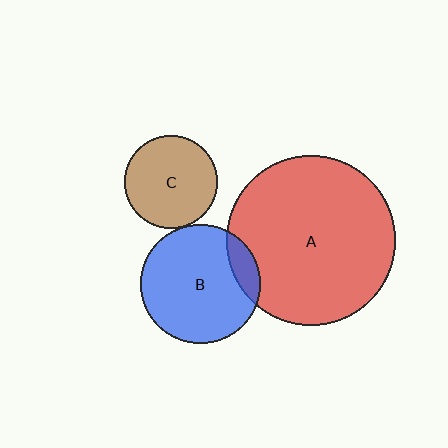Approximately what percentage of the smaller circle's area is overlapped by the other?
Approximately 15%.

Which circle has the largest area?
Circle A (red).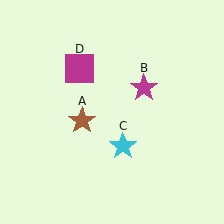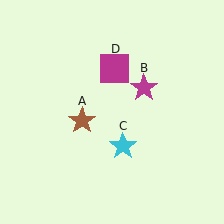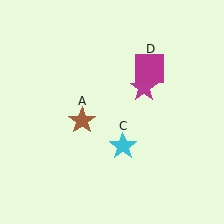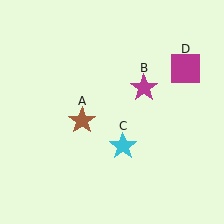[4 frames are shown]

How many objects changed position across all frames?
1 object changed position: magenta square (object D).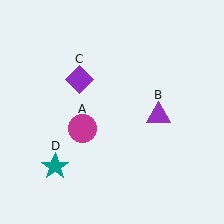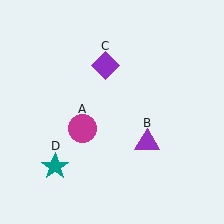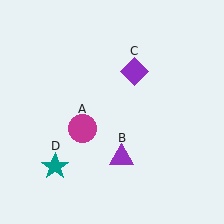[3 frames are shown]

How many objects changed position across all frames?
2 objects changed position: purple triangle (object B), purple diamond (object C).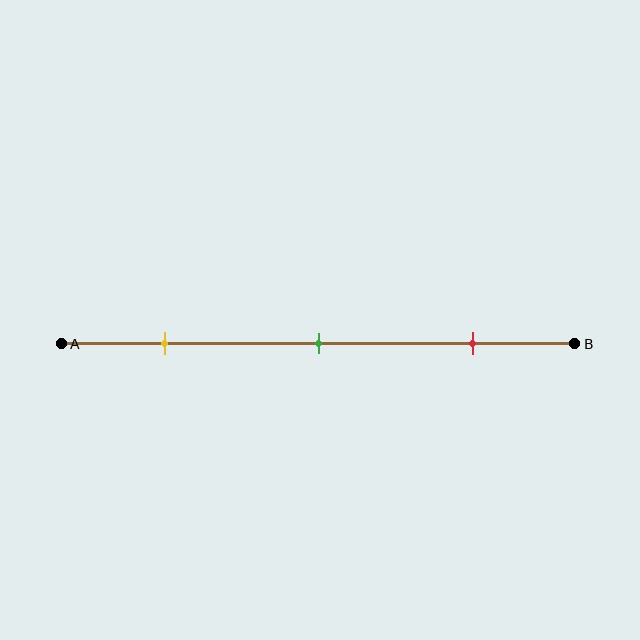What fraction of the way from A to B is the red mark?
The red mark is approximately 80% (0.8) of the way from A to B.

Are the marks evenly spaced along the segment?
Yes, the marks are approximately evenly spaced.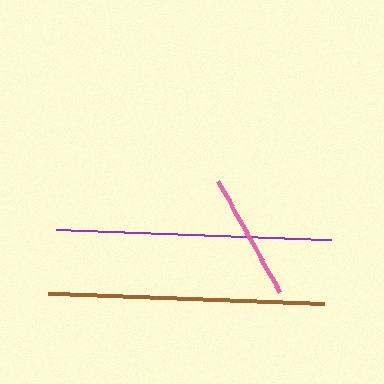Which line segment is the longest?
The brown line is the longest at approximately 276 pixels.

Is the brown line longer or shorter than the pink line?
The brown line is longer than the pink line.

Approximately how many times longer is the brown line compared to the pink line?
The brown line is approximately 2.2 times the length of the pink line.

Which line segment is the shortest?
The pink line is the shortest at approximately 128 pixels.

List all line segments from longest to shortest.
From longest to shortest: brown, purple, pink.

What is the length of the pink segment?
The pink segment is approximately 128 pixels long.